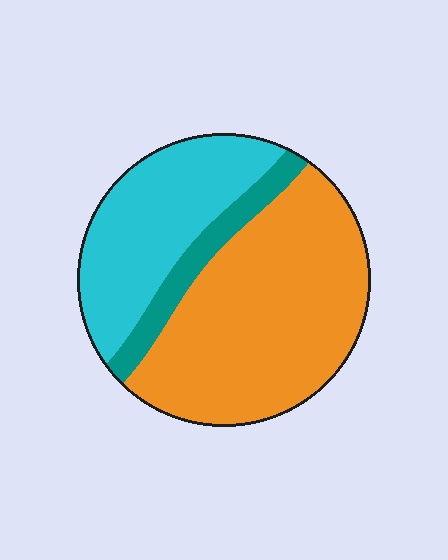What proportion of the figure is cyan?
Cyan takes up about one third (1/3) of the figure.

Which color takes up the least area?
Teal, at roughly 10%.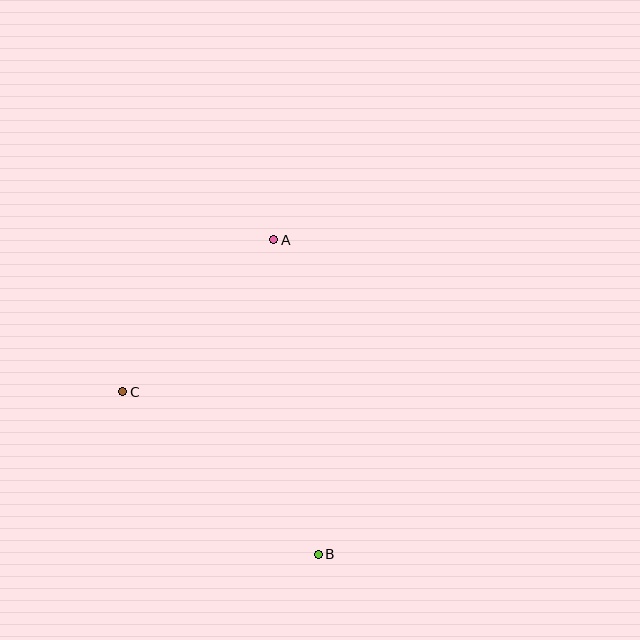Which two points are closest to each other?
Points A and C are closest to each other.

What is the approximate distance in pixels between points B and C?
The distance between B and C is approximately 254 pixels.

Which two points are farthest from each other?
Points A and B are farthest from each other.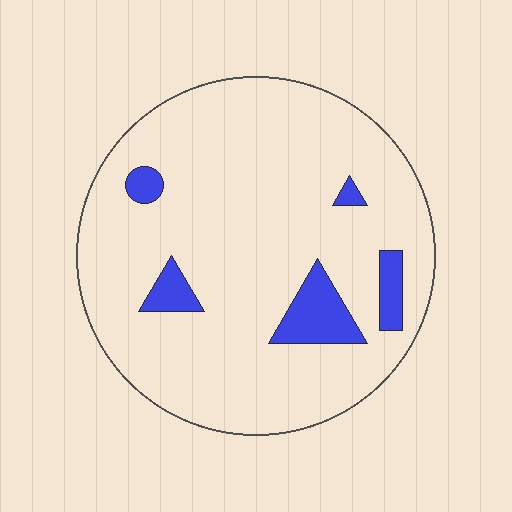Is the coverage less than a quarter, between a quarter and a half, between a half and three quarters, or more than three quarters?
Less than a quarter.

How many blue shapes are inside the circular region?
5.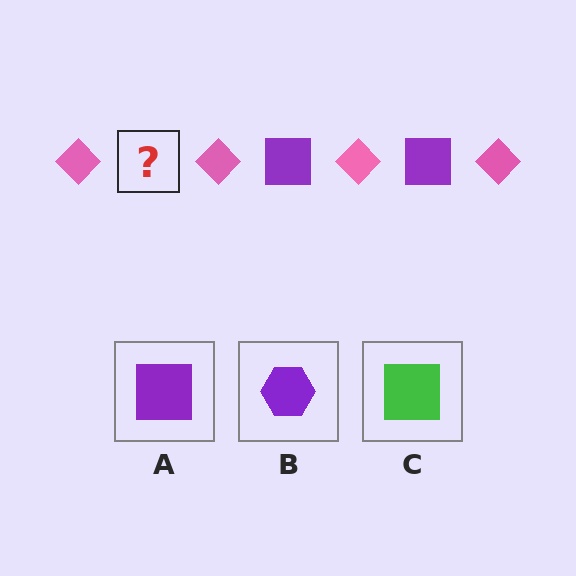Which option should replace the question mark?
Option A.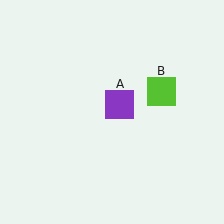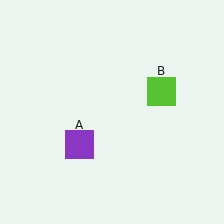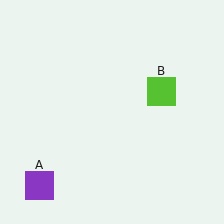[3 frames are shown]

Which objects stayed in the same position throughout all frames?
Lime square (object B) remained stationary.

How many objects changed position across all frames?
1 object changed position: purple square (object A).